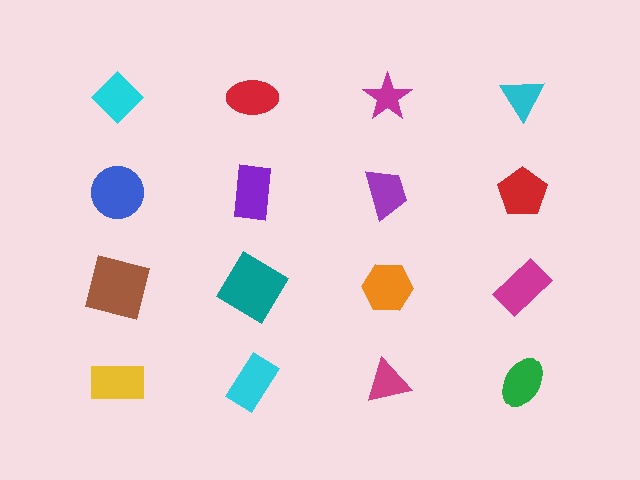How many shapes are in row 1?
4 shapes.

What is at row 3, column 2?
A teal diamond.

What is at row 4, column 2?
A cyan rectangle.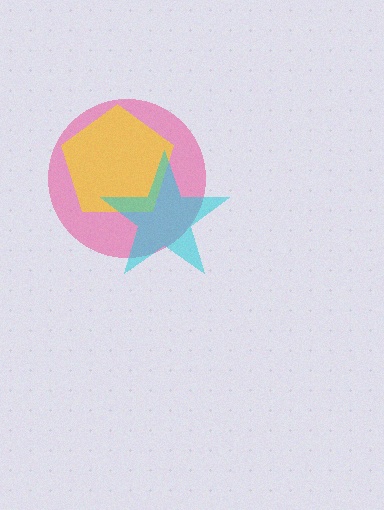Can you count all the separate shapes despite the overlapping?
Yes, there are 3 separate shapes.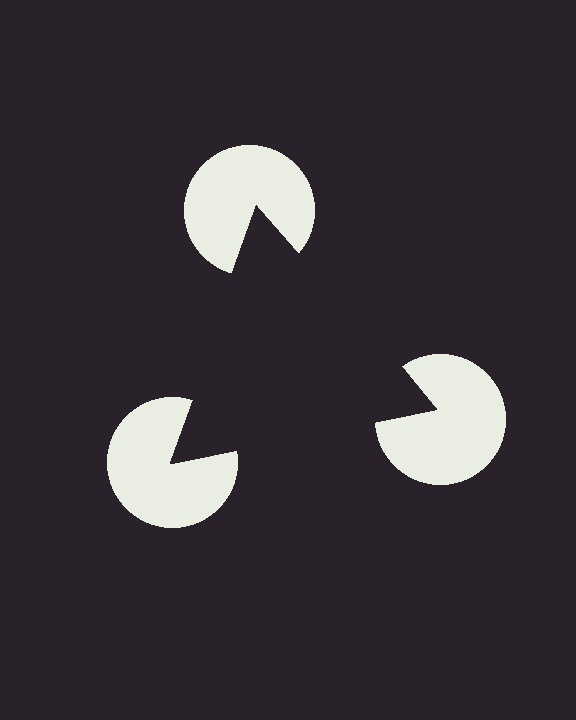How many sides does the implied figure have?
3 sides.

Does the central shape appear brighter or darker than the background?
It typically appears slightly darker than the background, even though no actual brightness change is drawn.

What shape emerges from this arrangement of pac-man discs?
An illusory triangle — its edges are inferred from the aligned wedge cuts in the pac-man discs, not physically drawn.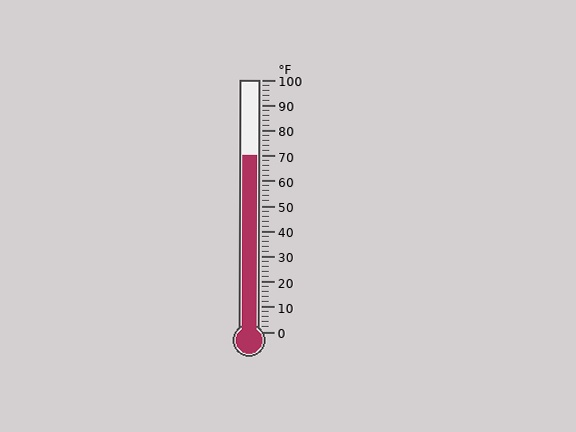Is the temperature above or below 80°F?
The temperature is below 80°F.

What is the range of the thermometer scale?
The thermometer scale ranges from 0°F to 100°F.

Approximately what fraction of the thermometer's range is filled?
The thermometer is filled to approximately 70% of its range.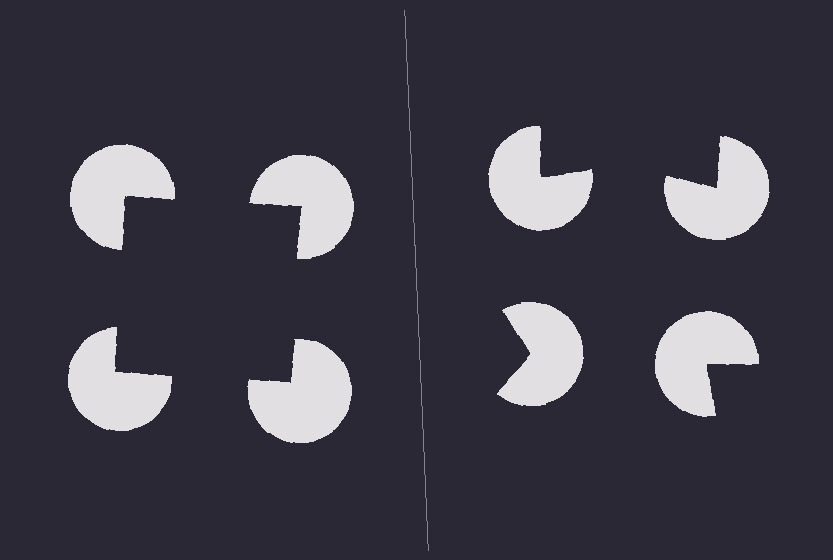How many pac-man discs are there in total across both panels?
8 — 4 on each side.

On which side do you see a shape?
An illusory square appears on the left side. On the right side the wedge cuts are rotated, so no coherent shape forms.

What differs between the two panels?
The pac-man discs are positioned identically on both sides; only the wedge orientations differ. On the left they align to a square; on the right they are misaligned.